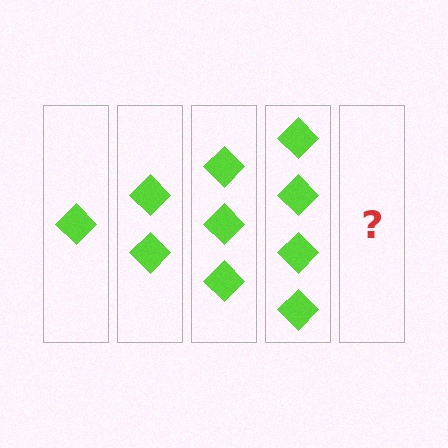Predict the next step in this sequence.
The next step is 5 diamonds.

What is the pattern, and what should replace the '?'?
The pattern is that each step adds one more diamond. The '?' should be 5 diamonds.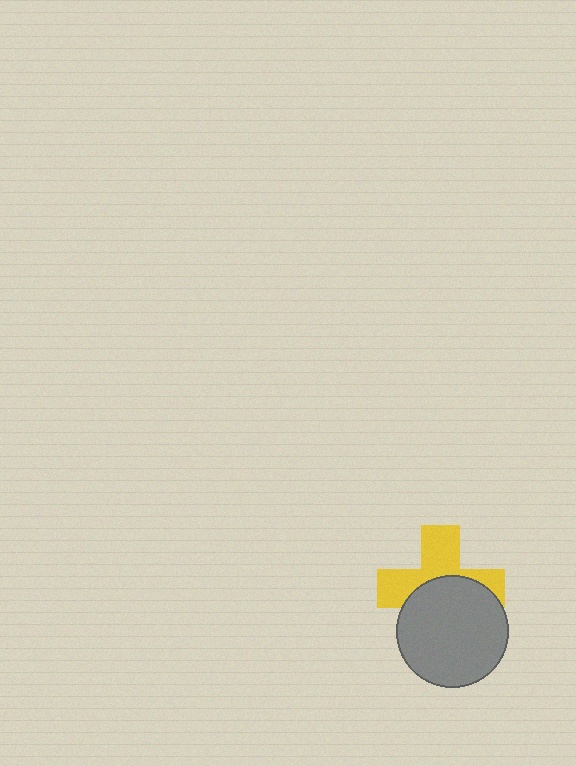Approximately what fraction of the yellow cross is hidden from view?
Roughly 49% of the yellow cross is hidden behind the gray circle.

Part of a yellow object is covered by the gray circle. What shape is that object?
It is a cross.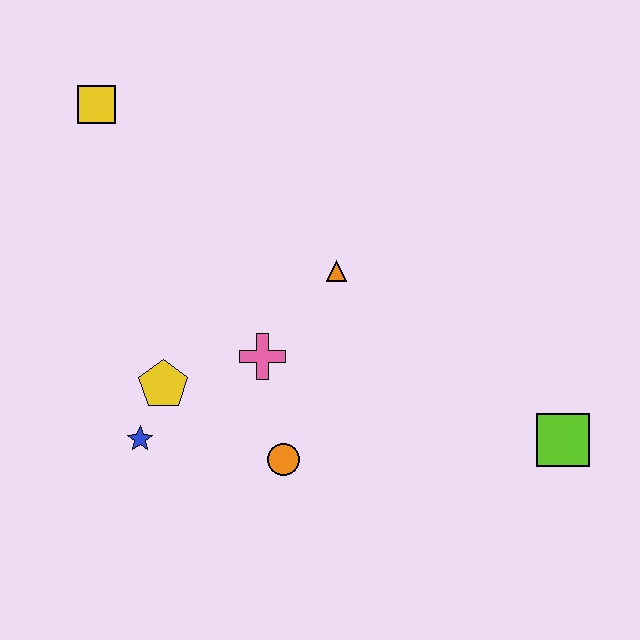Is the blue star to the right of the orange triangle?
No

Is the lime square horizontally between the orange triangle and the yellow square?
No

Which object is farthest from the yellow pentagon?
The lime square is farthest from the yellow pentagon.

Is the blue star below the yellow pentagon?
Yes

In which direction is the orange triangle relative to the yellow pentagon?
The orange triangle is to the right of the yellow pentagon.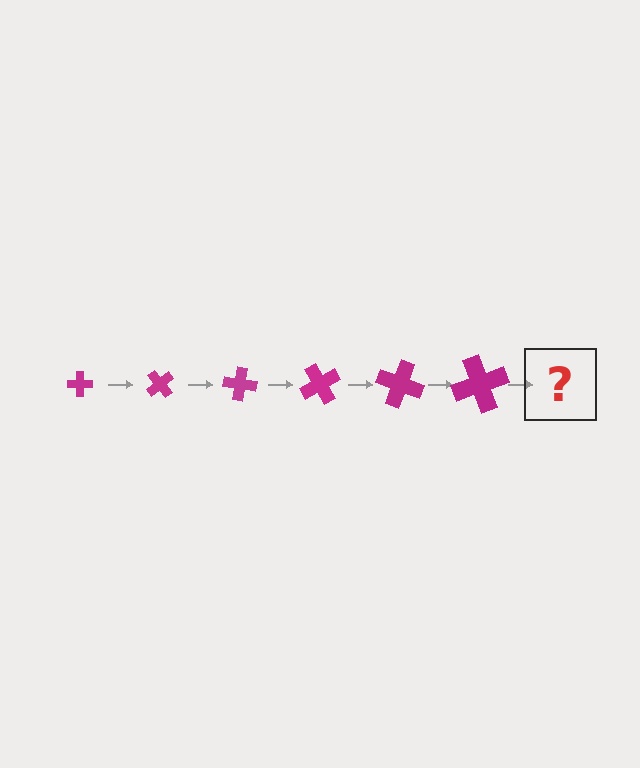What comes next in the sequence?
The next element should be a cross, larger than the previous one and rotated 300 degrees from the start.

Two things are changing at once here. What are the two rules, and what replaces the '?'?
The two rules are that the cross grows larger each step and it rotates 50 degrees each step. The '?' should be a cross, larger than the previous one and rotated 300 degrees from the start.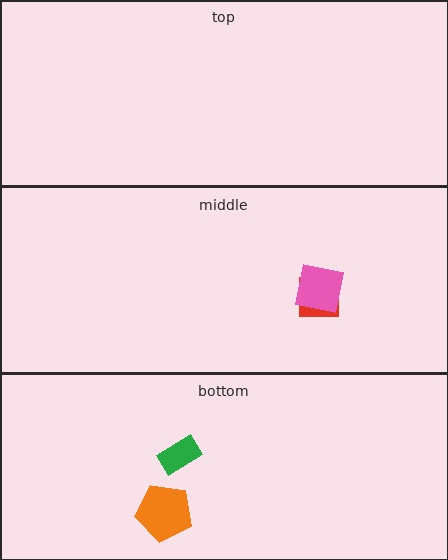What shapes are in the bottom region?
The green rectangle, the orange pentagon.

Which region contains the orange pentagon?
The bottom region.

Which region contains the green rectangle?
The bottom region.